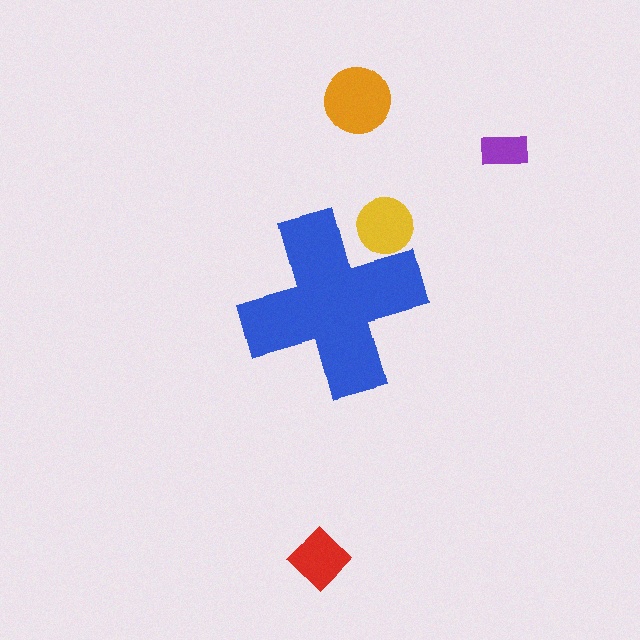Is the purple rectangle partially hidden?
No, the purple rectangle is fully visible.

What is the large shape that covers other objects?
A blue cross.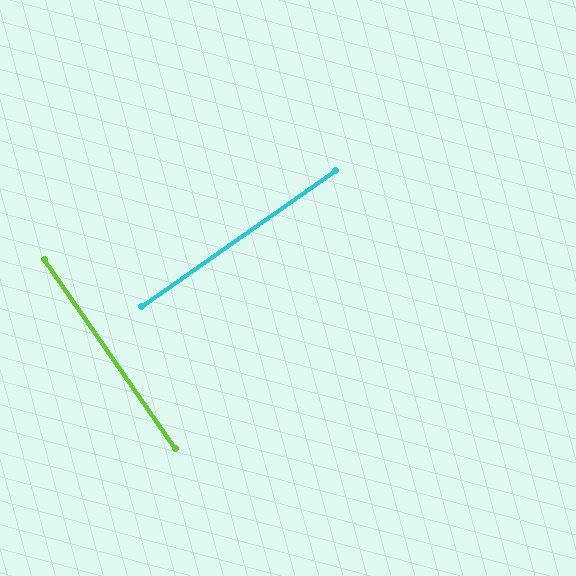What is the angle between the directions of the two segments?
Approximately 90 degrees.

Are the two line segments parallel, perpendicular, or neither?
Perpendicular — they meet at approximately 90°.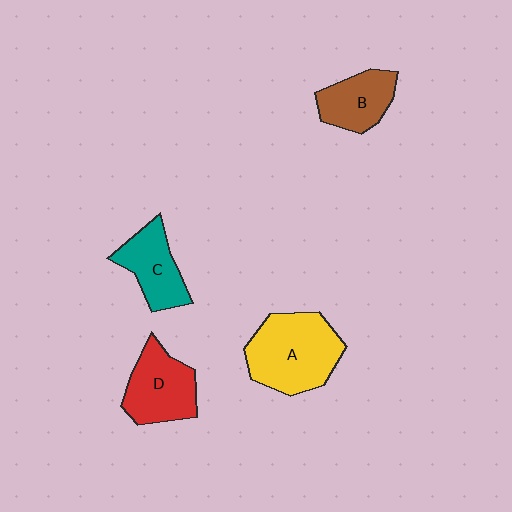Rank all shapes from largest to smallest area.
From largest to smallest: A (yellow), D (red), C (teal), B (brown).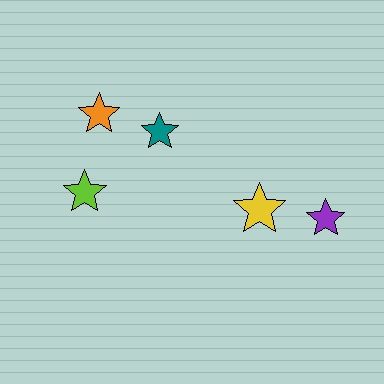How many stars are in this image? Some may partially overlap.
There are 5 stars.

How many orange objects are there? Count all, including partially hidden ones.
There is 1 orange object.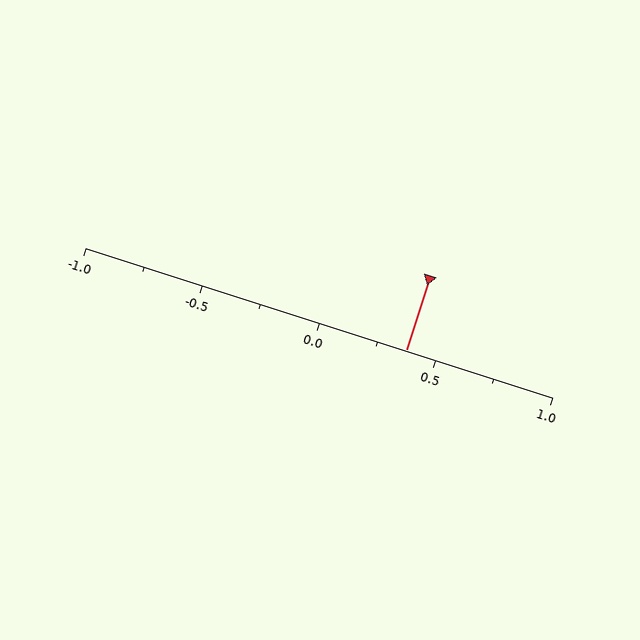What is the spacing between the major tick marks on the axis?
The major ticks are spaced 0.5 apart.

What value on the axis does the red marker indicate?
The marker indicates approximately 0.38.